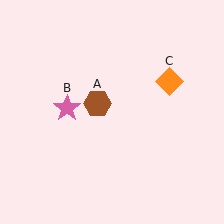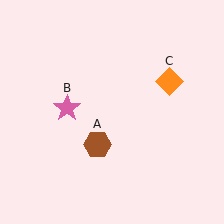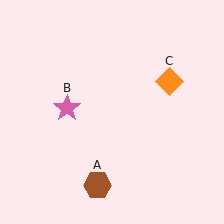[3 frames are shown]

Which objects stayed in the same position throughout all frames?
Pink star (object B) and orange diamond (object C) remained stationary.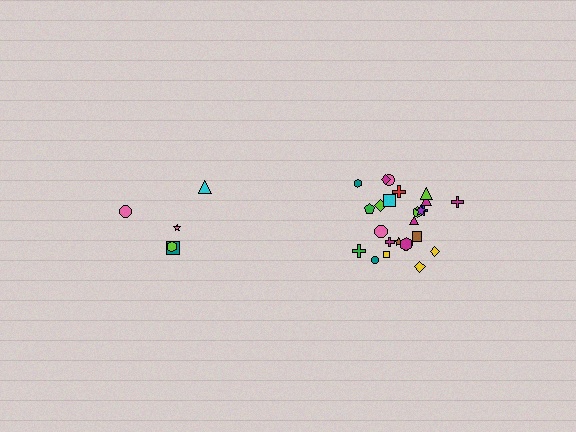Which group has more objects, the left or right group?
The right group.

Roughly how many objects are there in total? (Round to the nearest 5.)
Roughly 30 objects in total.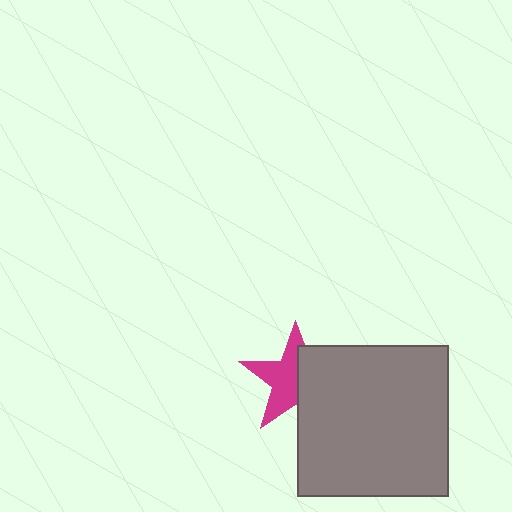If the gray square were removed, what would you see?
You would see the complete magenta star.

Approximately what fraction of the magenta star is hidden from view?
Roughly 45% of the magenta star is hidden behind the gray square.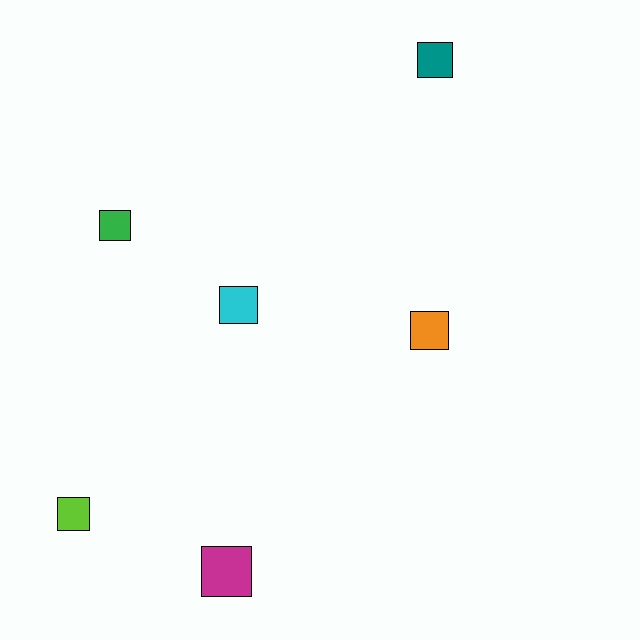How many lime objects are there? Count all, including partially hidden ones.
There is 1 lime object.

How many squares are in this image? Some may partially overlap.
There are 6 squares.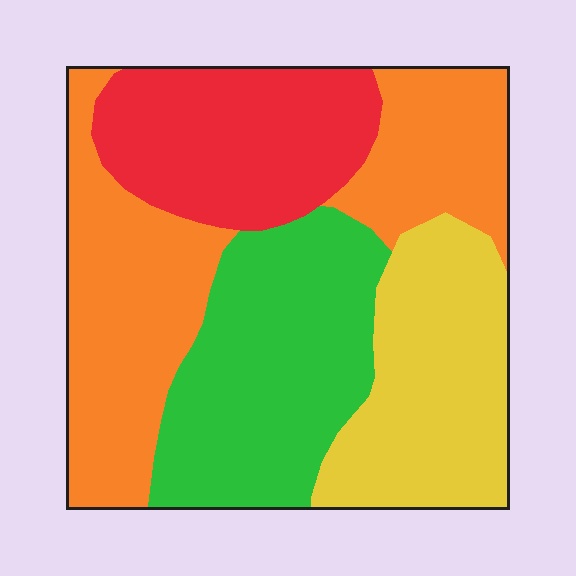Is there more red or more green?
Green.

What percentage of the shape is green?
Green covers 26% of the shape.